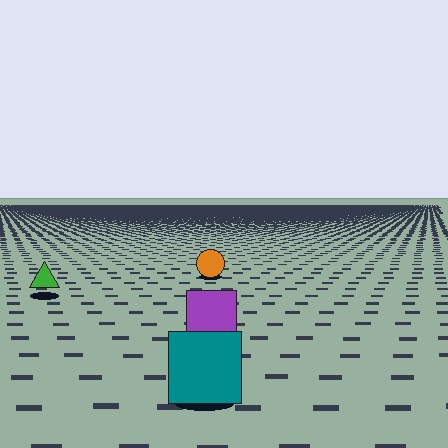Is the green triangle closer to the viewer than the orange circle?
Yes. The green triangle is closer — you can tell from the texture gradient: the ground texture is coarser near it.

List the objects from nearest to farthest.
From nearest to farthest: the teal square, the purple square, the green triangle, the orange circle.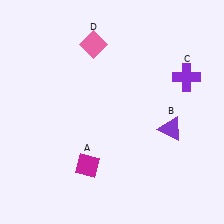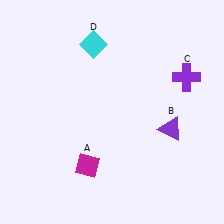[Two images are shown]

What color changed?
The diamond (D) changed from pink in Image 1 to cyan in Image 2.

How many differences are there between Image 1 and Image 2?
There is 1 difference between the two images.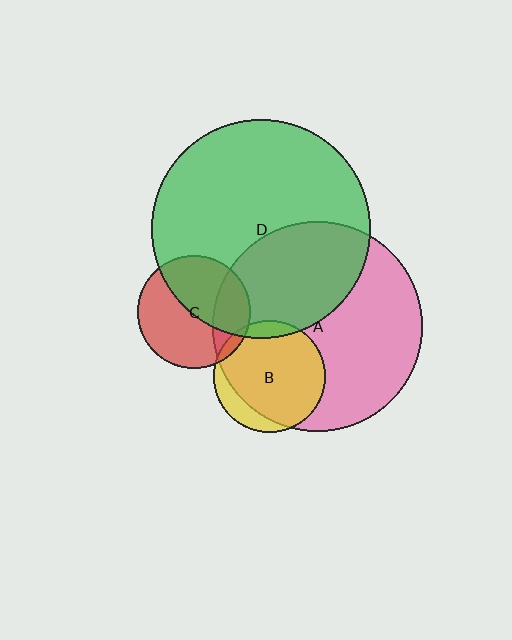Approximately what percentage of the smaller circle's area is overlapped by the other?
Approximately 40%.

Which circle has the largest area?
Circle D (green).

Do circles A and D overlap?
Yes.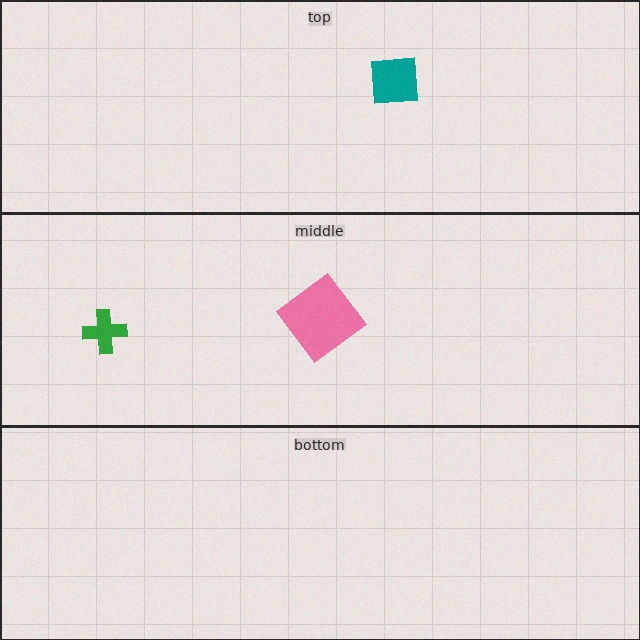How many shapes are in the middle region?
2.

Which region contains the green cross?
The middle region.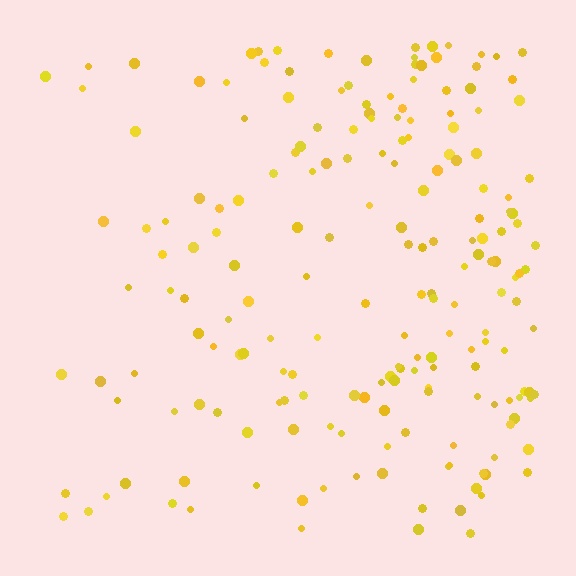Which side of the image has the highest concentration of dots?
The right.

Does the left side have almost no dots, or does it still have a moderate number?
Still a moderate number, just noticeably fewer than the right.